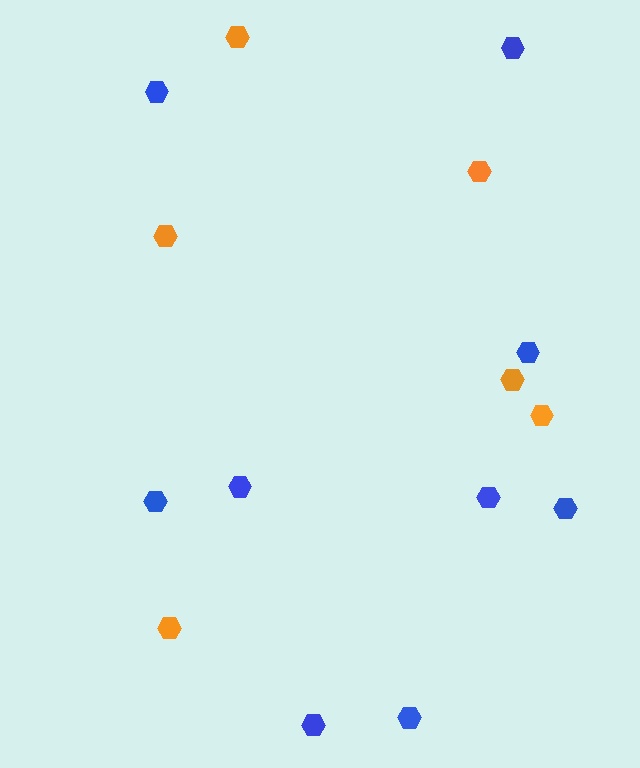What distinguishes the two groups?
There are 2 groups: one group of blue hexagons (9) and one group of orange hexagons (6).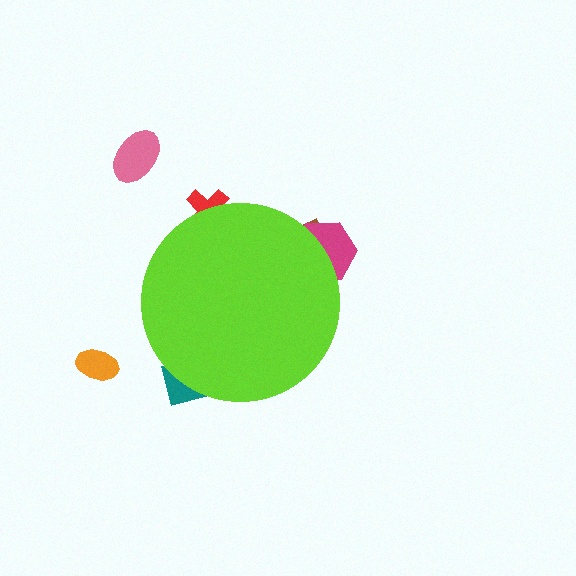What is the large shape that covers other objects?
A lime circle.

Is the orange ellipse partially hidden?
No, the orange ellipse is fully visible.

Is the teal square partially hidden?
Yes, the teal square is partially hidden behind the lime circle.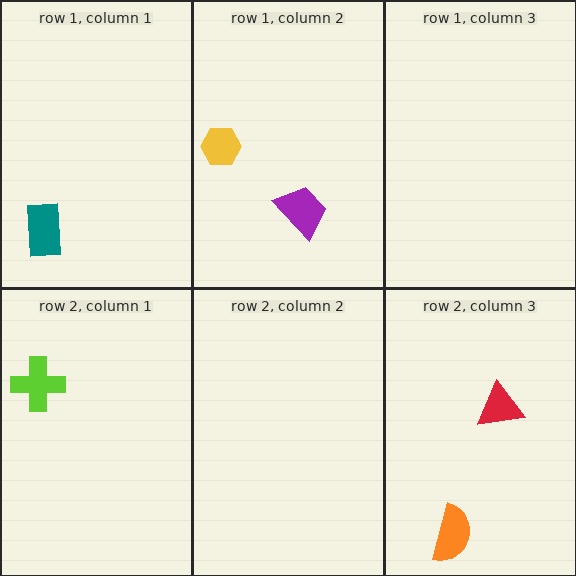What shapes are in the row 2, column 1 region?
The lime cross.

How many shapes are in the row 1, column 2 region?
2.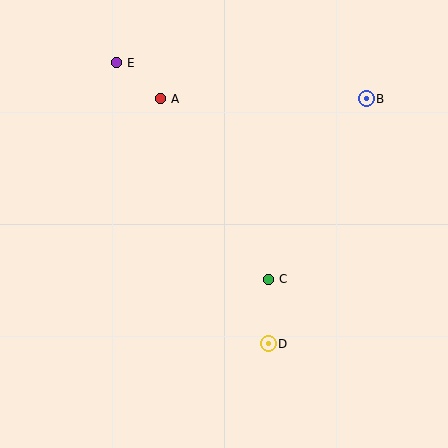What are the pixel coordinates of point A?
Point A is at (161, 99).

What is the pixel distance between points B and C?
The distance between B and C is 205 pixels.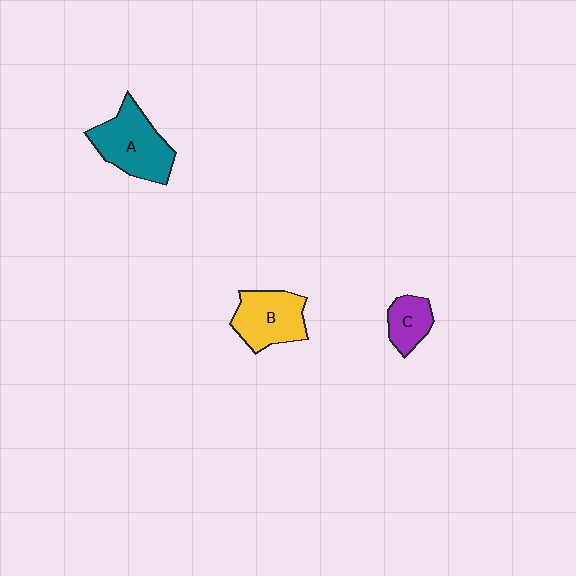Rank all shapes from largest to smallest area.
From largest to smallest: A (teal), B (yellow), C (purple).